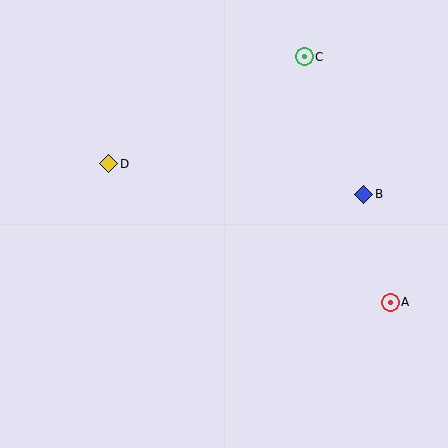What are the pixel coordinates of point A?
Point A is at (390, 302).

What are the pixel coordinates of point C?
Point C is at (304, 57).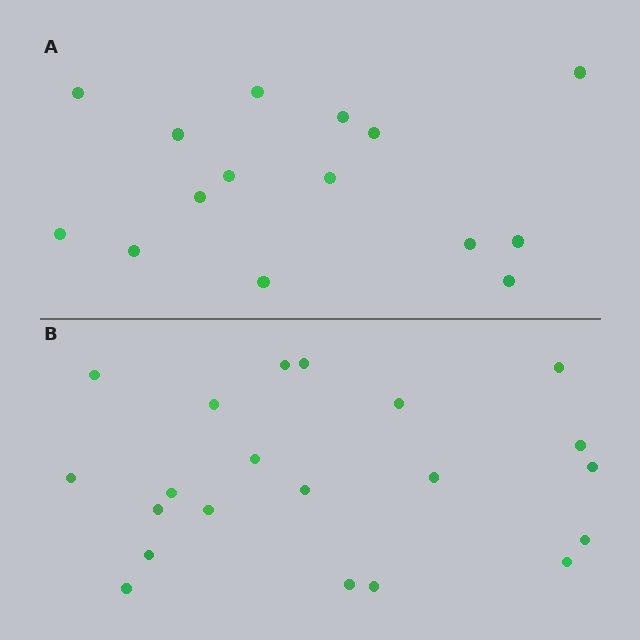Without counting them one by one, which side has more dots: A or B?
Region B (the bottom region) has more dots.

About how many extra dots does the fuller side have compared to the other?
Region B has about 6 more dots than region A.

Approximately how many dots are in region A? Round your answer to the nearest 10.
About 20 dots. (The exact count is 15, which rounds to 20.)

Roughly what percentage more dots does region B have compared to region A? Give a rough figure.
About 40% more.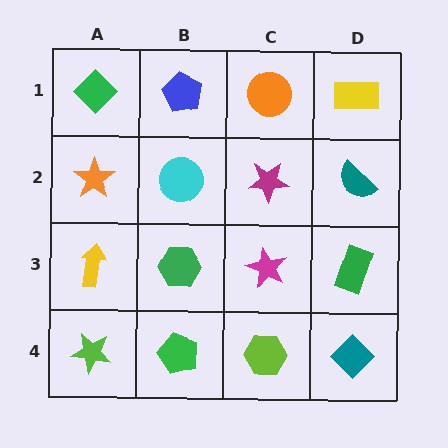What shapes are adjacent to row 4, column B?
A green hexagon (row 3, column B), a lime star (row 4, column A), a lime hexagon (row 4, column C).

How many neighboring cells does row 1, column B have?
3.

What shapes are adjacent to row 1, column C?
A magenta star (row 2, column C), a blue pentagon (row 1, column B), a yellow rectangle (row 1, column D).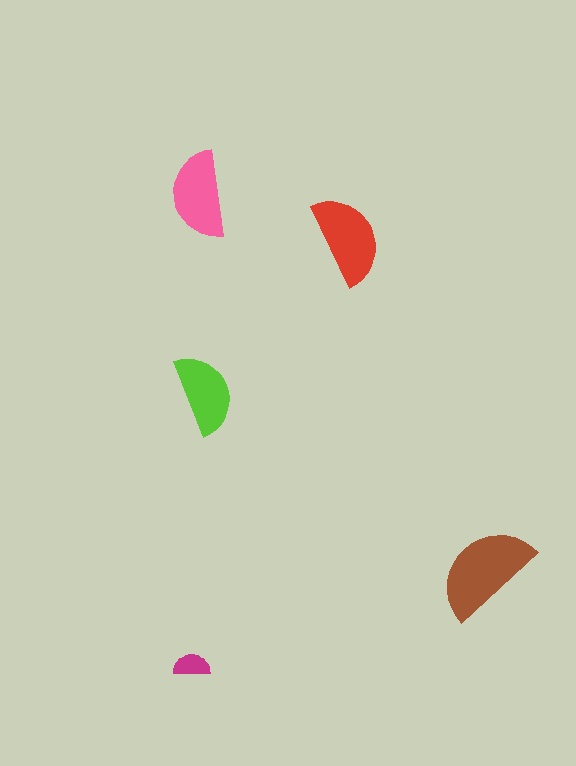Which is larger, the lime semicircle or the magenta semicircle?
The lime one.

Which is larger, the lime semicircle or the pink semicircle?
The pink one.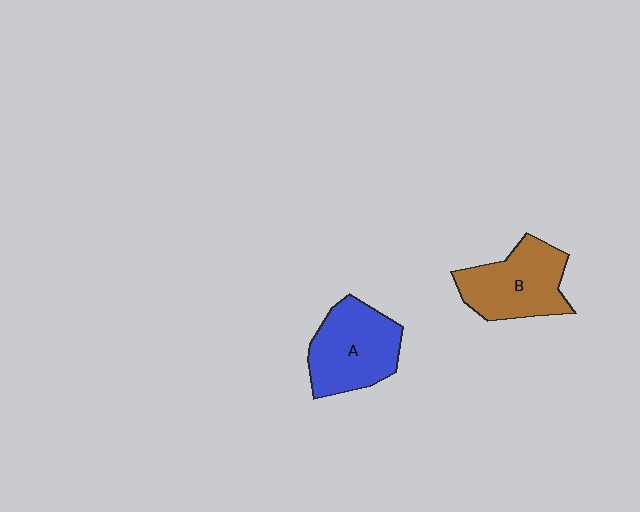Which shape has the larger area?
Shape A (blue).